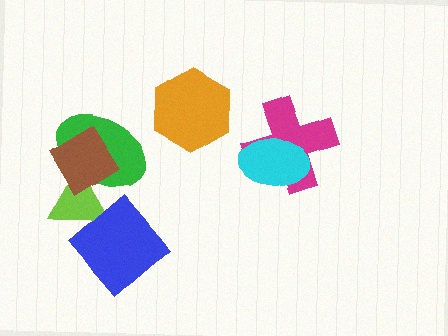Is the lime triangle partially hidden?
Yes, it is partially covered by another shape.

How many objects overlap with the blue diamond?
1 object overlaps with the blue diamond.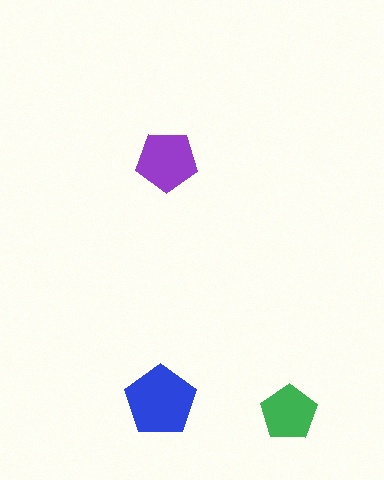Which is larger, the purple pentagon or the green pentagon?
The purple one.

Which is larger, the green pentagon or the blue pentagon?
The blue one.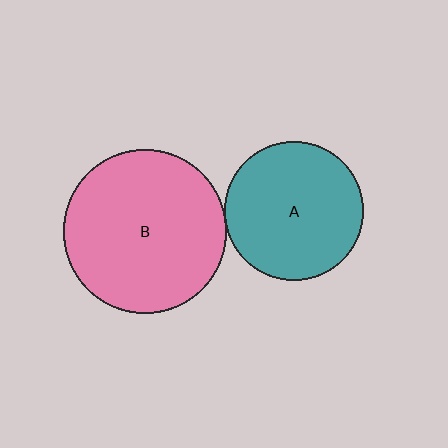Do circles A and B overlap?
Yes.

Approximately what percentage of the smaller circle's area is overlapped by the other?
Approximately 5%.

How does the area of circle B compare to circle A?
Approximately 1.4 times.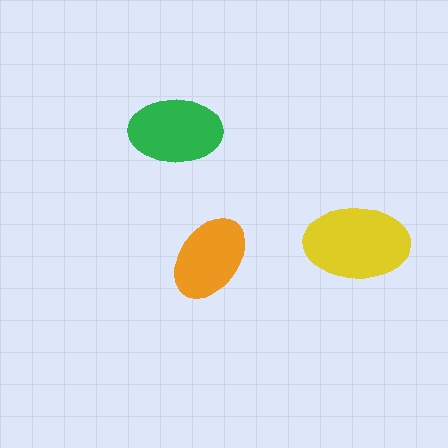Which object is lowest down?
The orange ellipse is bottommost.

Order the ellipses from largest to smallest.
the yellow one, the green one, the orange one.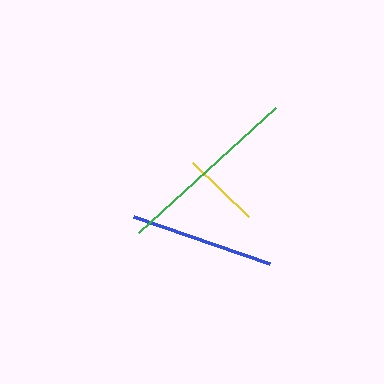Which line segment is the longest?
The green line is the longest at approximately 185 pixels.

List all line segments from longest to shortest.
From longest to shortest: green, blue, yellow.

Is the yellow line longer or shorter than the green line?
The green line is longer than the yellow line.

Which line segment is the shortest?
The yellow line is the shortest at approximately 77 pixels.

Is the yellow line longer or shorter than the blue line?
The blue line is longer than the yellow line.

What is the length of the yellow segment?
The yellow segment is approximately 77 pixels long.